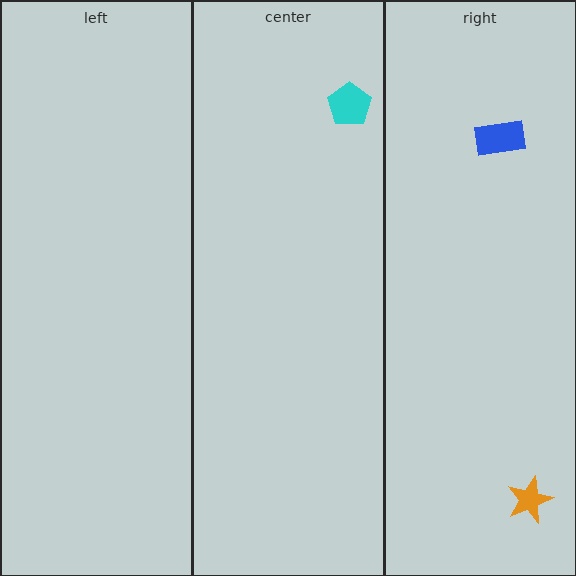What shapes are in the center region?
The cyan pentagon.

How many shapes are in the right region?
2.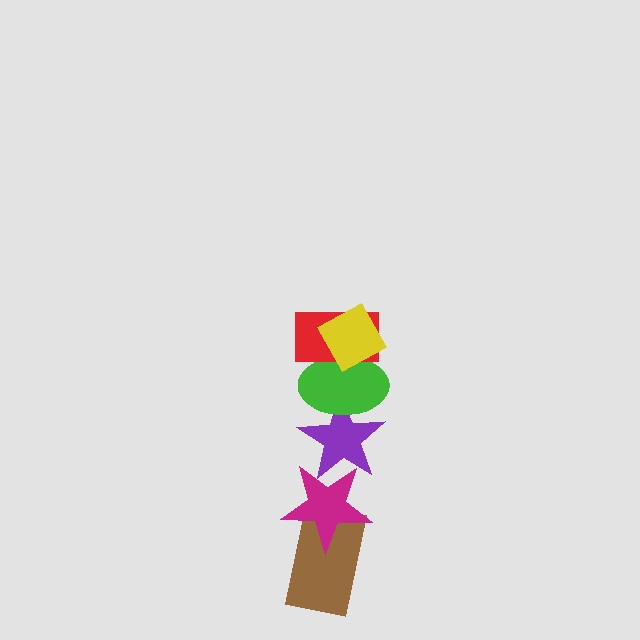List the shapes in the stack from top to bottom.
From top to bottom: the yellow diamond, the red rectangle, the green ellipse, the purple star, the magenta star, the brown rectangle.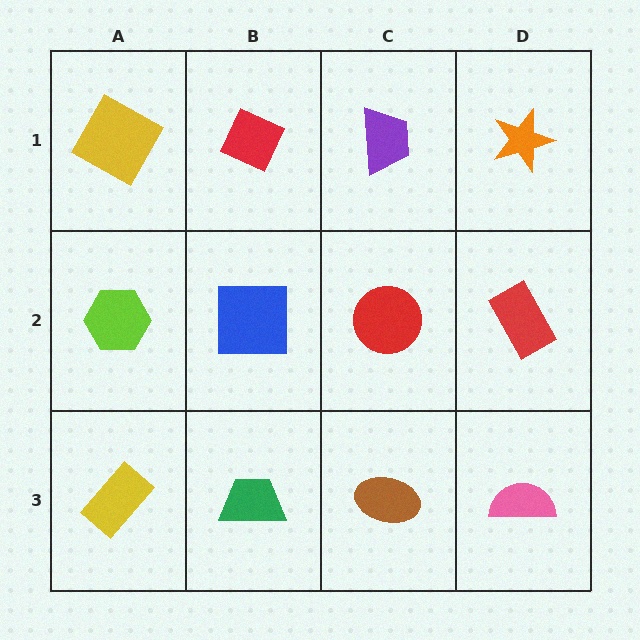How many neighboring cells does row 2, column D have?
3.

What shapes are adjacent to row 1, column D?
A red rectangle (row 2, column D), a purple trapezoid (row 1, column C).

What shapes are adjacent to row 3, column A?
A lime hexagon (row 2, column A), a green trapezoid (row 3, column B).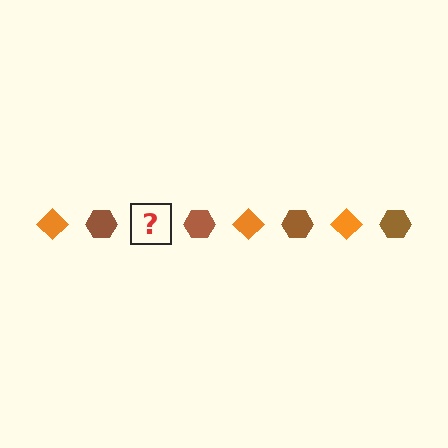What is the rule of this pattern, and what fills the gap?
The rule is that the pattern alternates between orange diamond and brown hexagon. The gap should be filled with an orange diamond.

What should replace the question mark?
The question mark should be replaced with an orange diamond.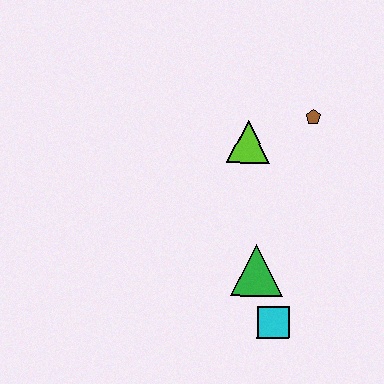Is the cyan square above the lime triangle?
No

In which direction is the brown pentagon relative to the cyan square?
The brown pentagon is above the cyan square.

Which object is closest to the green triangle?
The cyan square is closest to the green triangle.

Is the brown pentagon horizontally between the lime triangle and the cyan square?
No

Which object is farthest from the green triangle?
The brown pentagon is farthest from the green triangle.